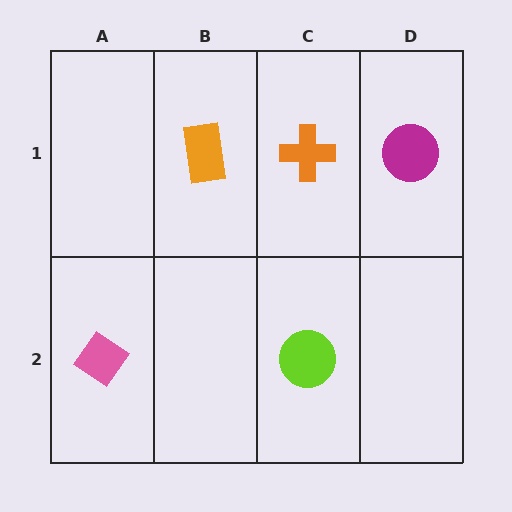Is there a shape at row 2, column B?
No, that cell is empty.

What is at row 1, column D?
A magenta circle.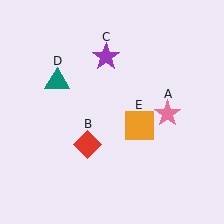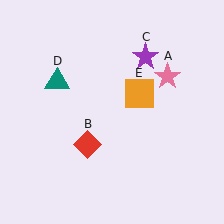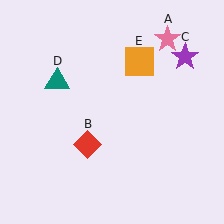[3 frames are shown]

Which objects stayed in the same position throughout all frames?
Red diamond (object B) and teal triangle (object D) remained stationary.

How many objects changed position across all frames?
3 objects changed position: pink star (object A), purple star (object C), orange square (object E).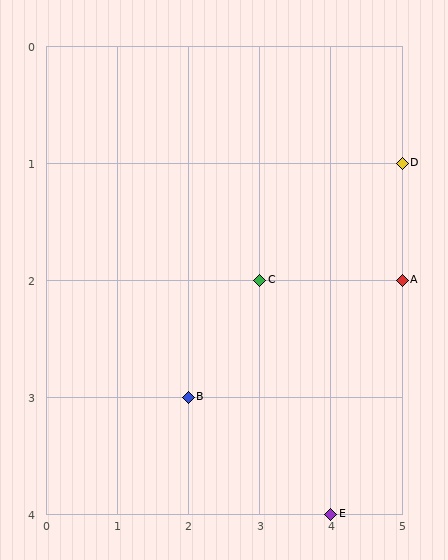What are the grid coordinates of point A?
Point A is at grid coordinates (5, 2).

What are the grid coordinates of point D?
Point D is at grid coordinates (5, 1).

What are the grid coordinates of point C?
Point C is at grid coordinates (3, 2).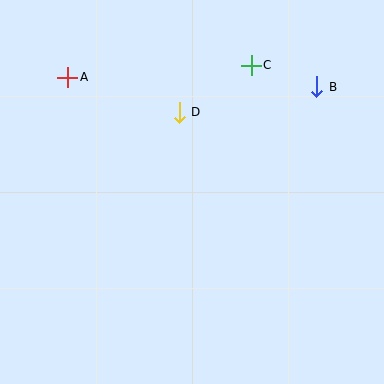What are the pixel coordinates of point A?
Point A is at (68, 77).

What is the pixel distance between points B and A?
The distance between B and A is 249 pixels.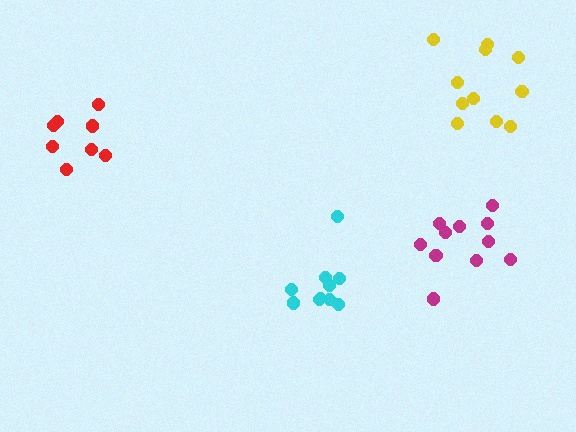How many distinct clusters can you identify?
There are 4 distinct clusters.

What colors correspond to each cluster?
The clusters are colored: cyan, magenta, red, yellow.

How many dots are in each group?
Group 1: 10 dots, Group 2: 11 dots, Group 3: 8 dots, Group 4: 11 dots (40 total).